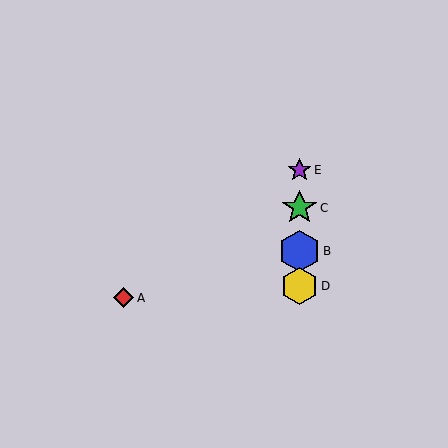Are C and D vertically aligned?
Yes, both are at x≈300.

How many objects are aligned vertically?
4 objects (B, C, D, E) are aligned vertically.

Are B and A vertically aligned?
No, B is at x≈300 and A is at x≈123.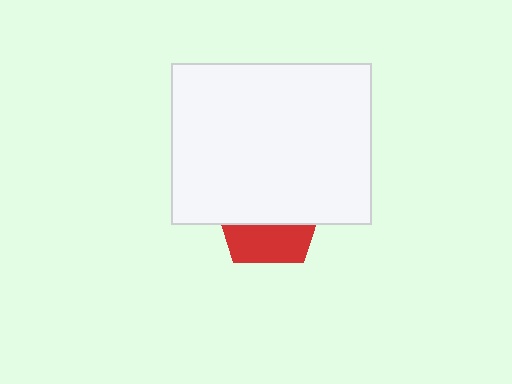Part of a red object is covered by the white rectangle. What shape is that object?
It is a pentagon.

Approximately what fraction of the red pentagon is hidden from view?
Roughly 64% of the red pentagon is hidden behind the white rectangle.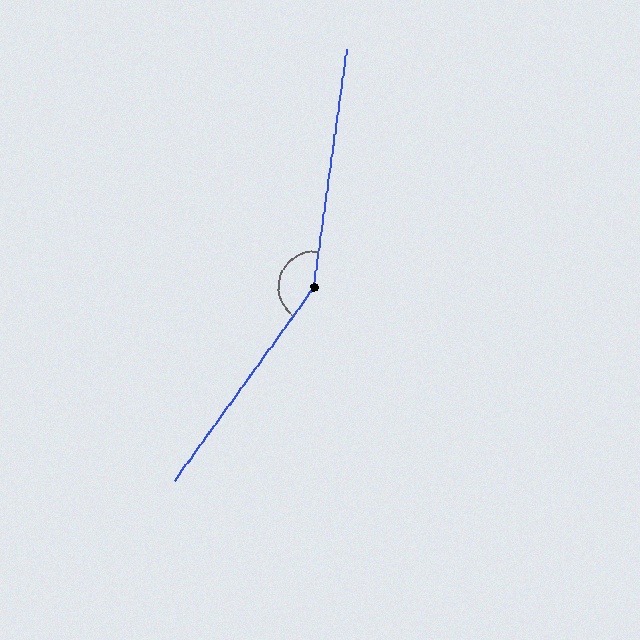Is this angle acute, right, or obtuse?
It is obtuse.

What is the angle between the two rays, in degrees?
Approximately 152 degrees.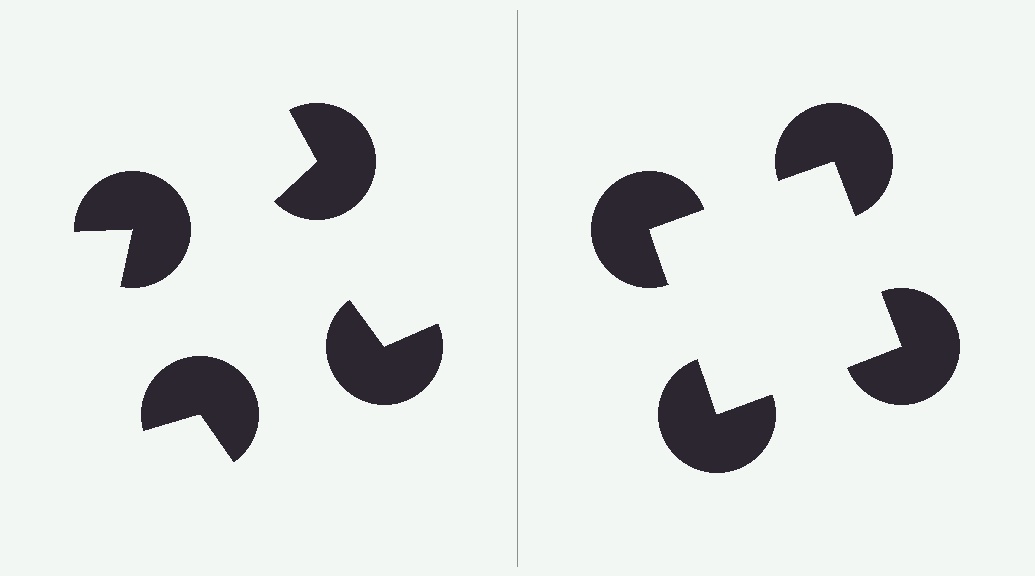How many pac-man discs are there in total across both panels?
8 — 4 on each side.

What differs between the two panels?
The pac-man discs are positioned identically on both sides; only the wedge orientations differ. On the right they align to a square; on the left they are misaligned.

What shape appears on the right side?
An illusory square.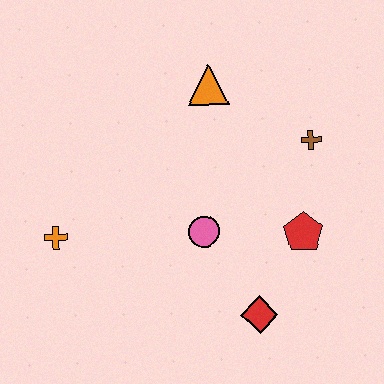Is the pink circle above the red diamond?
Yes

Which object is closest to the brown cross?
The red pentagon is closest to the brown cross.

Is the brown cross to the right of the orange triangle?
Yes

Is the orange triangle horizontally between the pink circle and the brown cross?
Yes